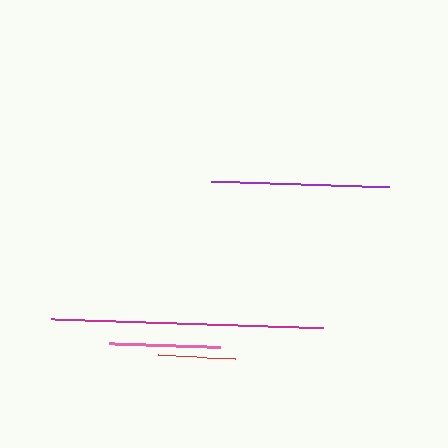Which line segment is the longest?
The magenta line is the longest at approximately 272 pixels.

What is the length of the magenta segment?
The magenta segment is approximately 272 pixels long.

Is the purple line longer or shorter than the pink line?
The purple line is longer than the pink line.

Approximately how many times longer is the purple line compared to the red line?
The purple line is approximately 2.3 times the length of the red line.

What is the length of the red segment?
The red segment is approximately 77 pixels long.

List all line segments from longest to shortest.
From longest to shortest: magenta, purple, pink, red.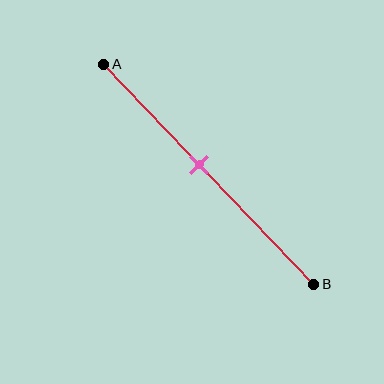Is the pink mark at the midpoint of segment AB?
No, the mark is at about 45% from A, not at the 50% midpoint.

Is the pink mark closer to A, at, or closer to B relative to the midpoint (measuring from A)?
The pink mark is closer to point A than the midpoint of segment AB.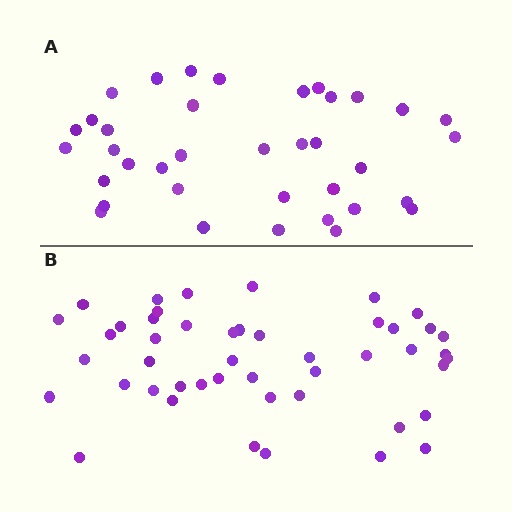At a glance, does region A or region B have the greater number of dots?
Region B (the bottom region) has more dots.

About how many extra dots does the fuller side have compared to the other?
Region B has roughly 10 or so more dots than region A.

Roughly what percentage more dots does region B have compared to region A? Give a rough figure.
About 25% more.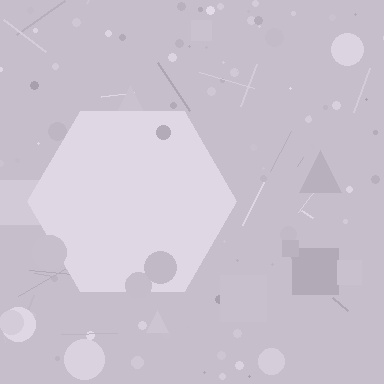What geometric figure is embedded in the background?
A hexagon is embedded in the background.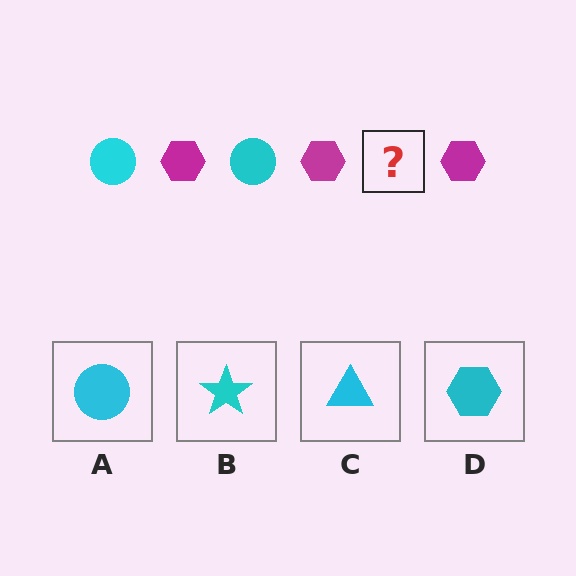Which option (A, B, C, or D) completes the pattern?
A.